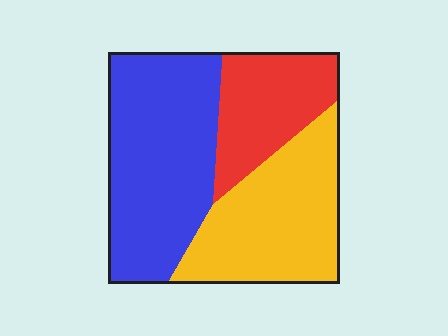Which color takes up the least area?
Red, at roughly 20%.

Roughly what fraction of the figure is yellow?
Yellow covers roughly 35% of the figure.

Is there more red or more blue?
Blue.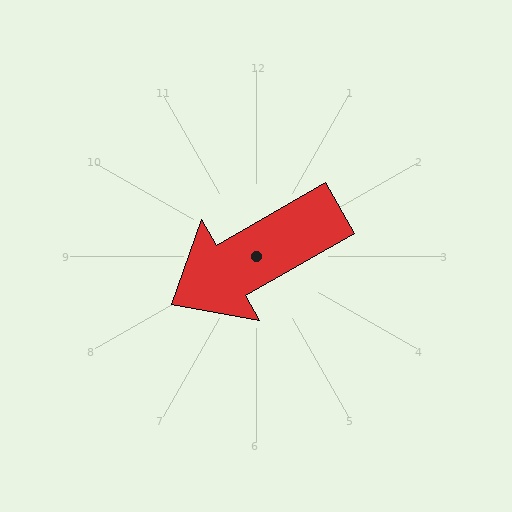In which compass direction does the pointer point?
Southwest.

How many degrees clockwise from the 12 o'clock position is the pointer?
Approximately 240 degrees.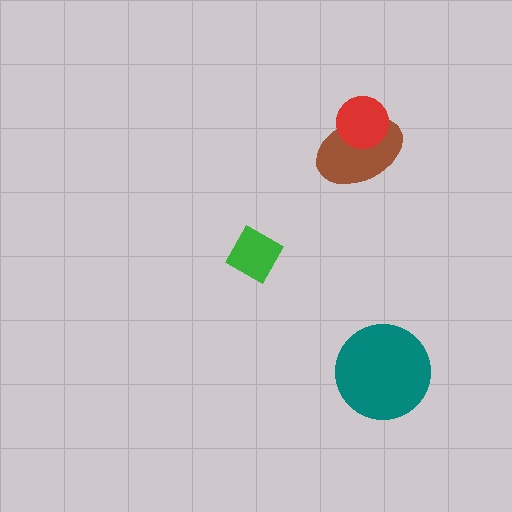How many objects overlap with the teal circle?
0 objects overlap with the teal circle.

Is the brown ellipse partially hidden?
Yes, it is partially covered by another shape.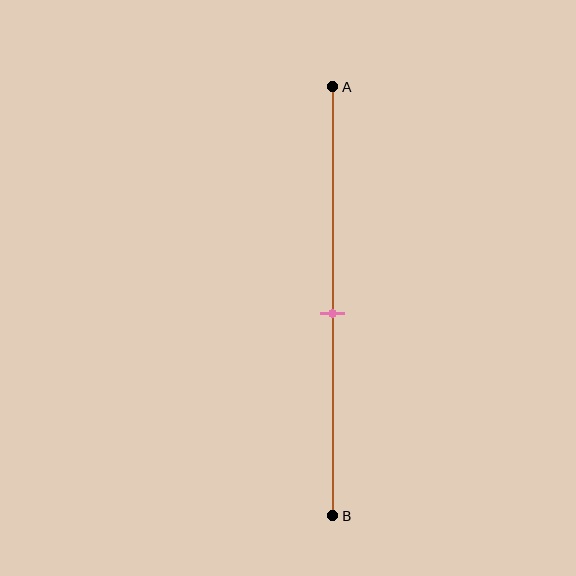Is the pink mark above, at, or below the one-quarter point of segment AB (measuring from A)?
The pink mark is below the one-quarter point of segment AB.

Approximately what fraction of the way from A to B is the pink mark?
The pink mark is approximately 55% of the way from A to B.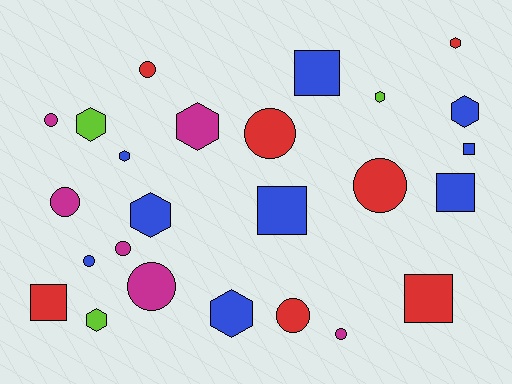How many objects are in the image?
There are 25 objects.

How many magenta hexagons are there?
There is 1 magenta hexagon.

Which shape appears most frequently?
Circle, with 10 objects.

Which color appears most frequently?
Blue, with 9 objects.